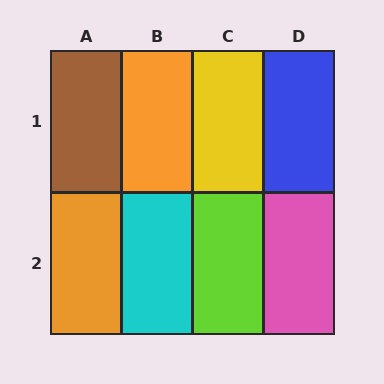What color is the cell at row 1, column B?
Orange.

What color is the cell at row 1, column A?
Brown.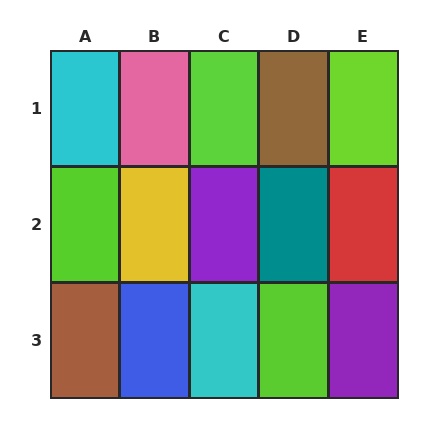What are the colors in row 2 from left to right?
Lime, yellow, purple, teal, red.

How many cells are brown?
2 cells are brown.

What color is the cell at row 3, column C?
Cyan.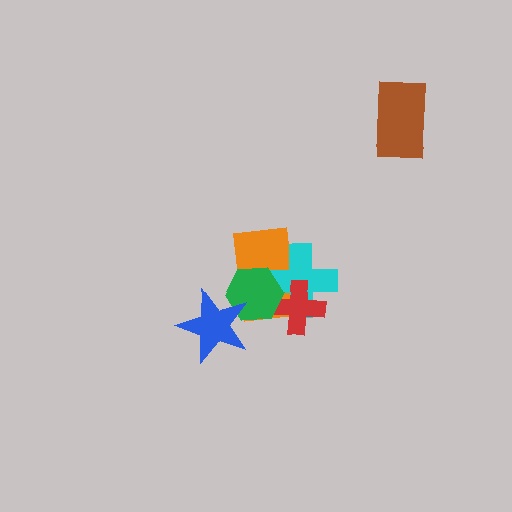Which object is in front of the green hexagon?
The blue star is in front of the green hexagon.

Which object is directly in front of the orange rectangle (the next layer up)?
The cyan cross is directly in front of the orange rectangle.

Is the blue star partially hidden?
No, no other shape covers it.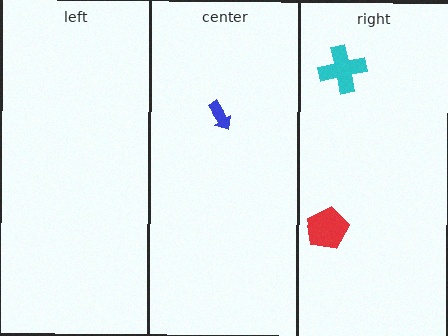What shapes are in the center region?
The blue arrow.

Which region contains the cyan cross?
The right region.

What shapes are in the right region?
The red pentagon, the cyan cross.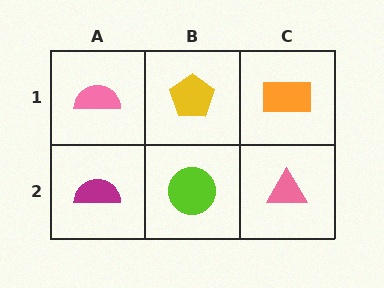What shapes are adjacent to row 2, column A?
A pink semicircle (row 1, column A), a lime circle (row 2, column B).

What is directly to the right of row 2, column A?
A lime circle.